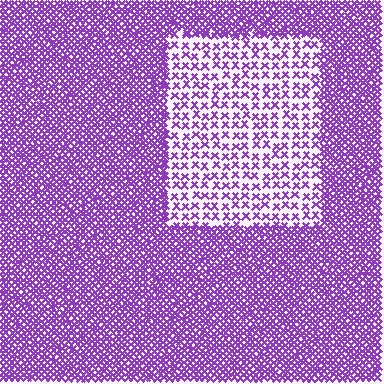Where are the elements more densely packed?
The elements are more densely packed outside the rectangle boundary.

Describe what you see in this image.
The image contains small purple elements arranged at two different densities. A rectangle-shaped region is visible where the elements are less densely packed than the surrounding area.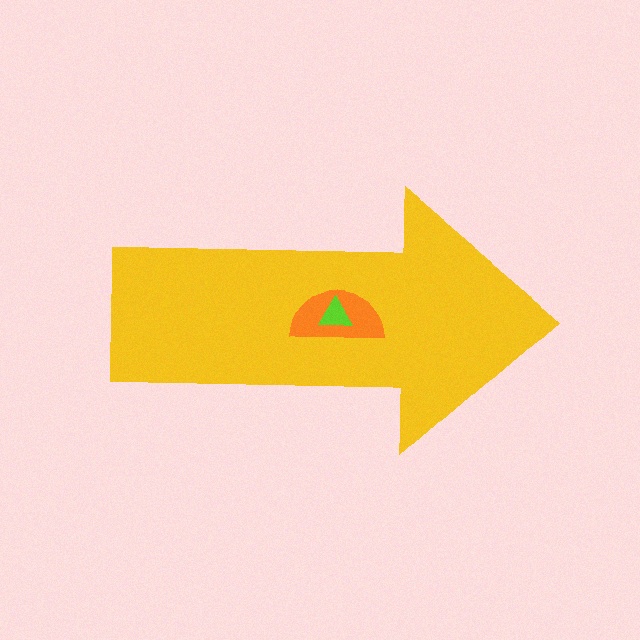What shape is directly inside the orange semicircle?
The lime triangle.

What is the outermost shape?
The yellow arrow.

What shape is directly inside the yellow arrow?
The orange semicircle.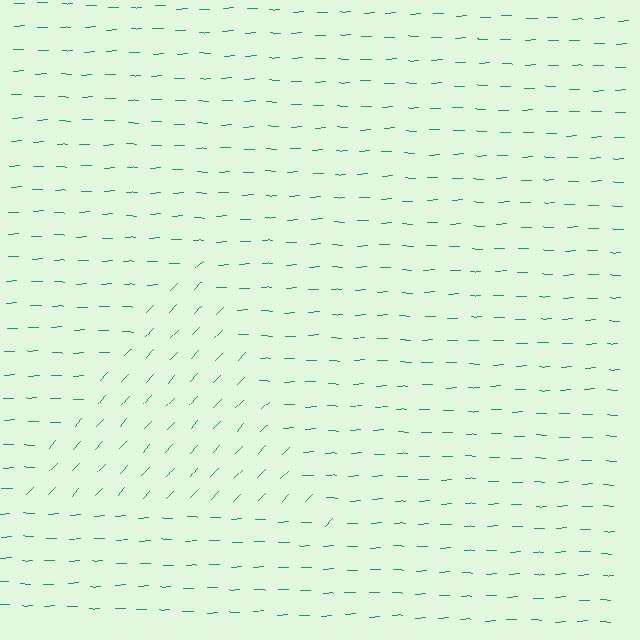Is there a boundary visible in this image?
Yes, there is a texture boundary formed by a change in line orientation.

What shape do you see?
I see a triangle.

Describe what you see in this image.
The image is filled with small teal line segments. A triangle region in the image has lines oriented differently from the surrounding lines, creating a visible texture boundary.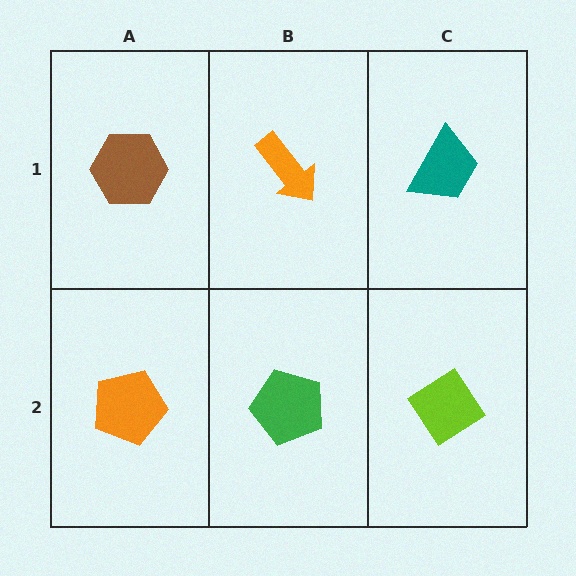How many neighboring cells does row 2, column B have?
3.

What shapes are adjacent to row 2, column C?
A teal trapezoid (row 1, column C), a green pentagon (row 2, column B).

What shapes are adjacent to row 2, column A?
A brown hexagon (row 1, column A), a green pentagon (row 2, column B).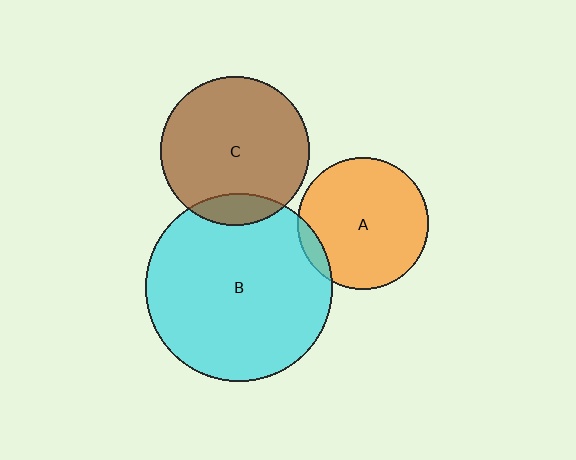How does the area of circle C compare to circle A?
Approximately 1.3 times.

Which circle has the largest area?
Circle B (cyan).